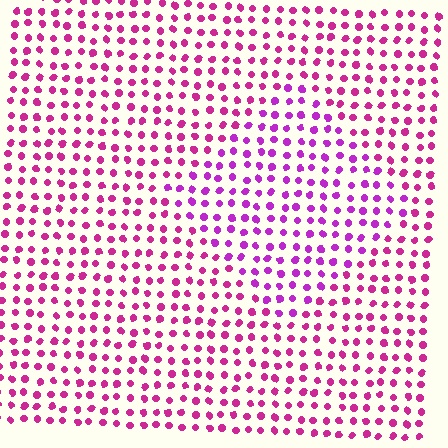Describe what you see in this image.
The image is filled with small magenta elements in a uniform arrangement. A diamond-shaped region is visible where the elements are tinted to a slightly different hue, forming a subtle color boundary.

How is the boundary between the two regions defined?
The boundary is defined purely by a slight shift in hue (about 26 degrees). Spacing, size, and orientation are identical on both sides.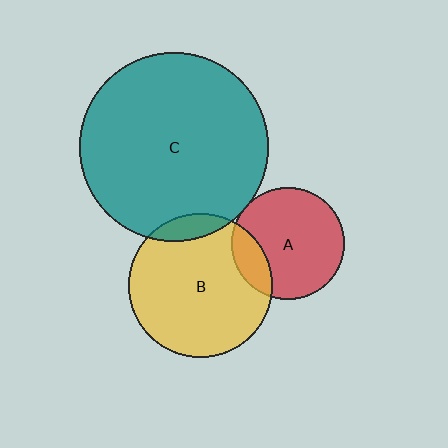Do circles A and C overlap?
Yes.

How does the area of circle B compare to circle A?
Approximately 1.6 times.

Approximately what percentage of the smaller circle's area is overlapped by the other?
Approximately 5%.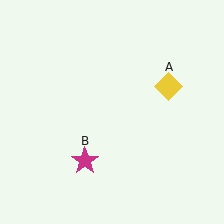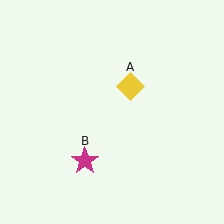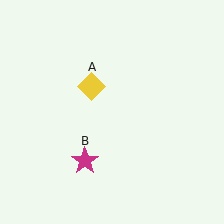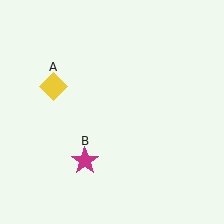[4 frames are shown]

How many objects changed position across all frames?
1 object changed position: yellow diamond (object A).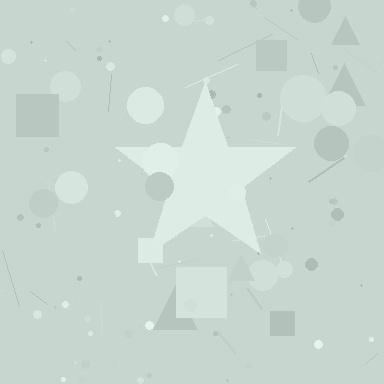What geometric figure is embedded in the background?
A star is embedded in the background.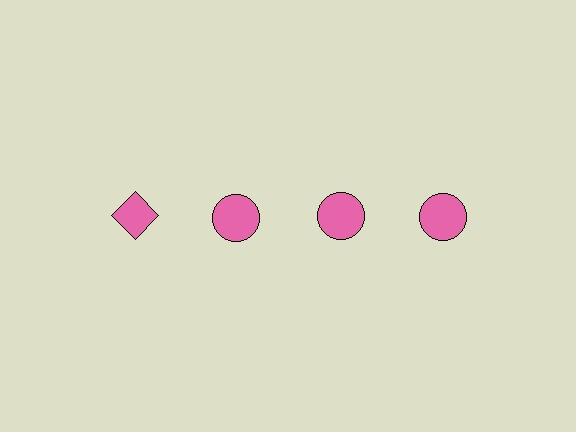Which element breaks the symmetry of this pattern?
The pink diamond in the top row, leftmost column breaks the symmetry. All other shapes are pink circles.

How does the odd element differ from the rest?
It has a different shape: diamond instead of circle.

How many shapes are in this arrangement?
There are 4 shapes arranged in a grid pattern.